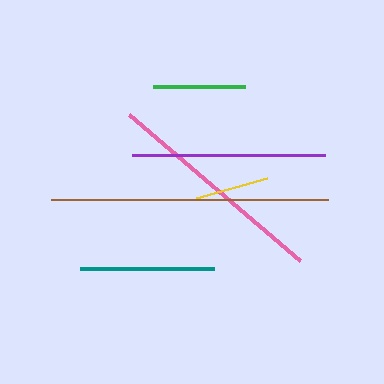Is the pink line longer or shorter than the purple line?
The pink line is longer than the purple line.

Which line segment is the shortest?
The yellow line is the shortest at approximately 74 pixels.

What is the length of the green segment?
The green segment is approximately 92 pixels long.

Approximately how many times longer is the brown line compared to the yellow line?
The brown line is approximately 3.7 times the length of the yellow line.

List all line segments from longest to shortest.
From longest to shortest: brown, pink, purple, teal, green, yellow.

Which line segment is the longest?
The brown line is the longest at approximately 277 pixels.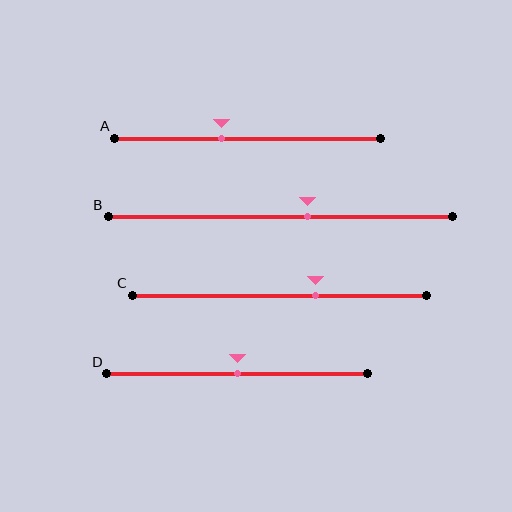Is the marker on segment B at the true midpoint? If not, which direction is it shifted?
No, the marker on segment B is shifted to the right by about 8% of the segment length.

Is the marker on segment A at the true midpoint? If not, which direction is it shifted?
No, the marker on segment A is shifted to the left by about 10% of the segment length.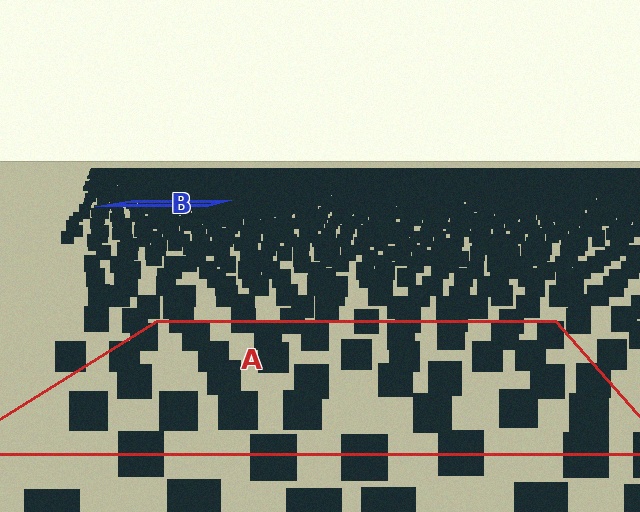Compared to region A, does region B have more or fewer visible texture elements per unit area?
Region B has more texture elements per unit area — they are packed more densely because it is farther away.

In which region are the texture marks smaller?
The texture marks are smaller in region B, because it is farther away.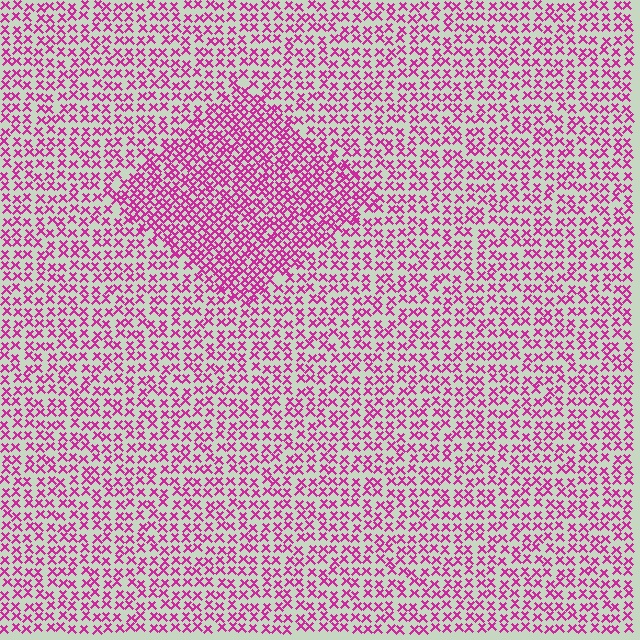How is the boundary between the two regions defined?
The boundary is defined by a change in element density (approximately 1.7x ratio). All elements are the same color, size, and shape.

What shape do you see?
I see a diamond.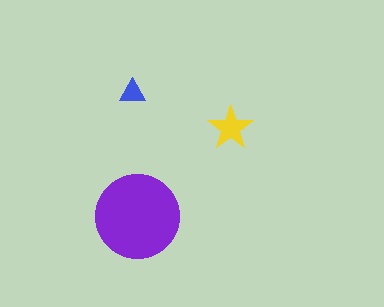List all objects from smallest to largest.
The blue triangle, the yellow star, the purple circle.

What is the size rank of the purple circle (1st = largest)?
1st.